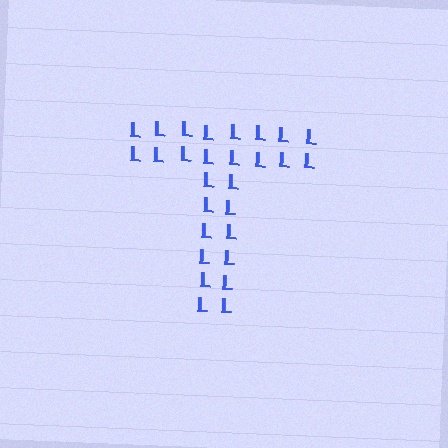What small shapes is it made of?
It is made of small letter L's.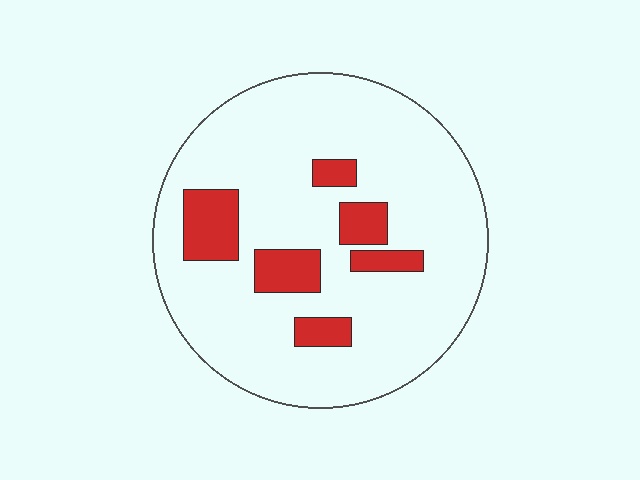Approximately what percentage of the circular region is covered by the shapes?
Approximately 15%.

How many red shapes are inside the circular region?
6.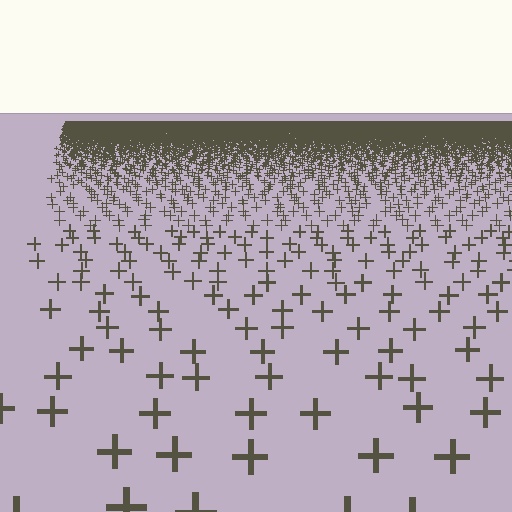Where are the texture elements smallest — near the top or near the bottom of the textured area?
Near the top.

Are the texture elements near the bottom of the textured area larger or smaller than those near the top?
Larger. Near the bottom, elements are closer to the viewer and appear at a bigger on-screen size.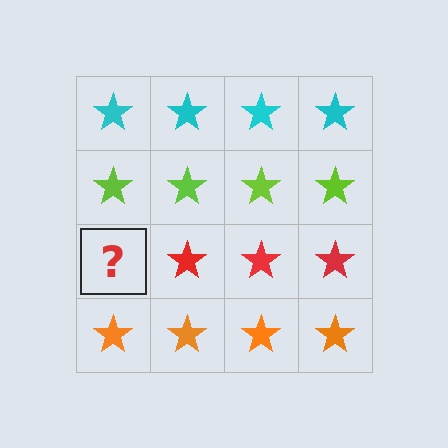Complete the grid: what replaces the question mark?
The question mark should be replaced with a red star.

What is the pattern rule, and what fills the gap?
The rule is that each row has a consistent color. The gap should be filled with a red star.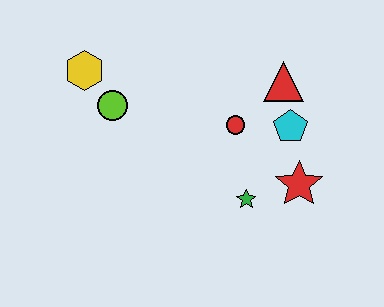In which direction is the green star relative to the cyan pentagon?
The green star is below the cyan pentagon.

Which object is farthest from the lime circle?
The red star is farthest from the lime circle.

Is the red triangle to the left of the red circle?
No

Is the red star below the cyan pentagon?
Yes